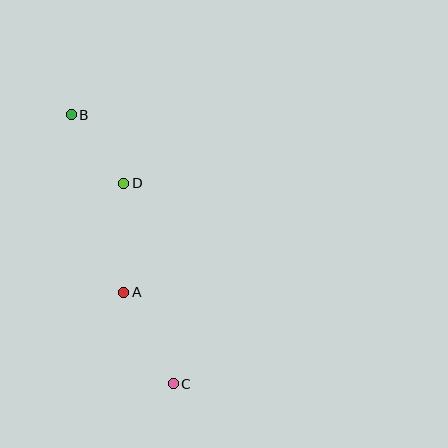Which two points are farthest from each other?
Points B and C are farthest from each other.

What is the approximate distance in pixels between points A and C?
The distance between A and C is approximately 104 pixels.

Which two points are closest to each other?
Points B and D are closest to each other.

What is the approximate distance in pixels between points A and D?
The distance between A and D is approximately 109 pixels.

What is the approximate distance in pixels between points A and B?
The distance between A and B is approximately 185 pixels.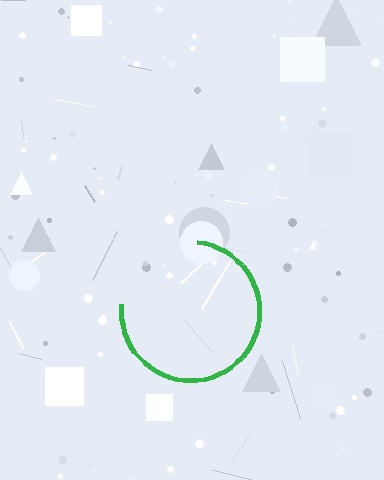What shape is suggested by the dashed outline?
The dashed outline suggests a circle.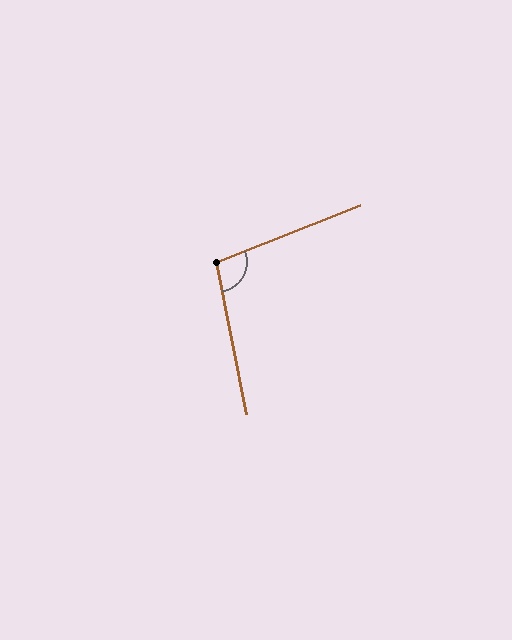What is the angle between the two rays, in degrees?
Approximately 101 degrees.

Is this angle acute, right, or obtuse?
It is obtuse.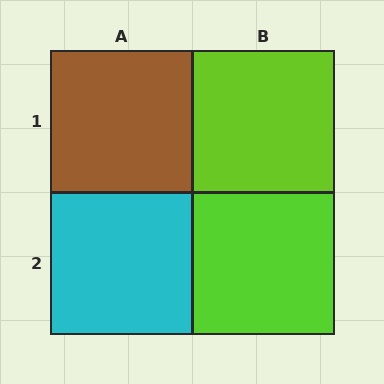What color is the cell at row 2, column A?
Cyan.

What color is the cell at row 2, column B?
Lime.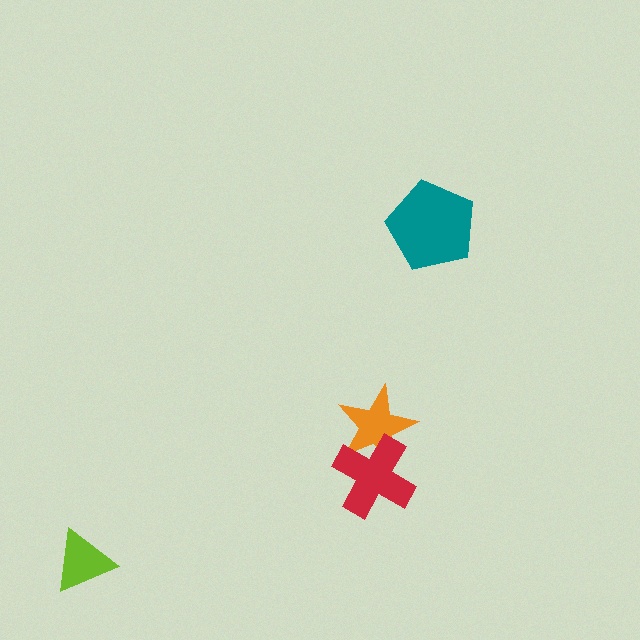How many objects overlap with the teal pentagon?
0 objects overlap with the teal pentagon.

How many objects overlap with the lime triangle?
0 objects overlap with the lime triangle.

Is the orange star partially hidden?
Yes, it is partially covered by another shape.